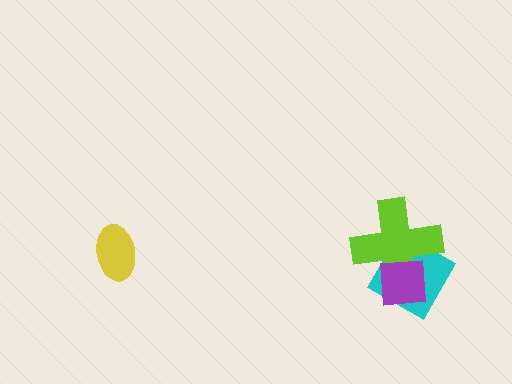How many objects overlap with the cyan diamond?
2 objects overlap with the cyan diamond.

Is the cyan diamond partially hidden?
Yes, it is partially covered by another shape.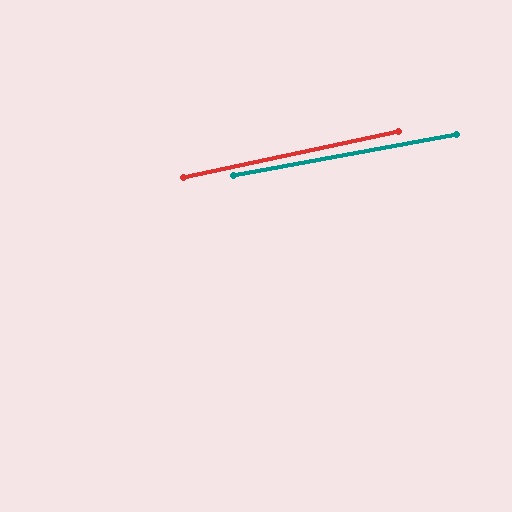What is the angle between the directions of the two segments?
Approximately 2 degrees.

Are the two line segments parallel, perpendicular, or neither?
Parallel — their directions differ by only 1.6°.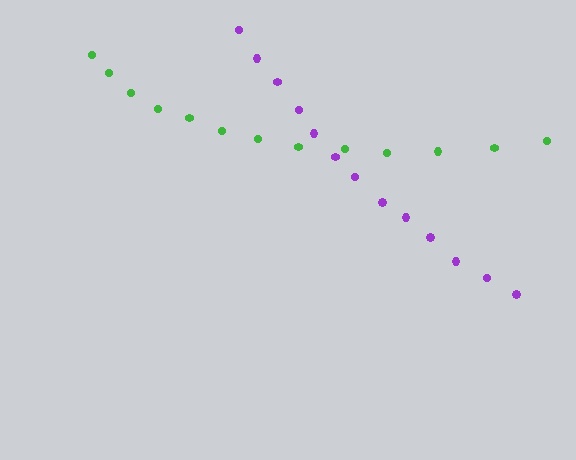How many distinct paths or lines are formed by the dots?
There are 2 distinct paths.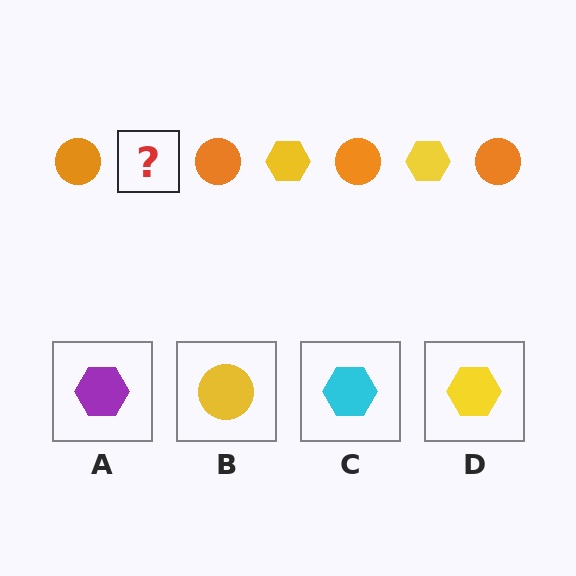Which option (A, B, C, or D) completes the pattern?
D.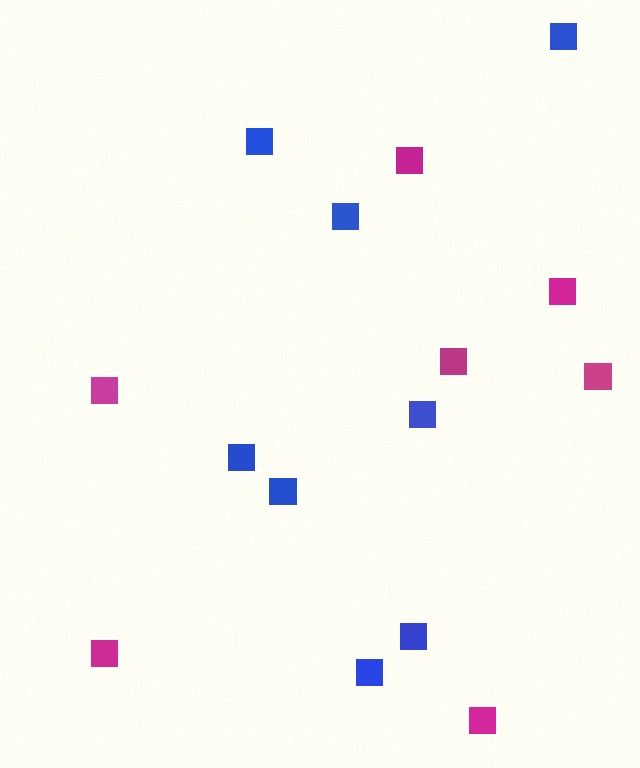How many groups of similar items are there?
There are 2 groups: one group of magenta squares (7) and one group of blue squares (8).